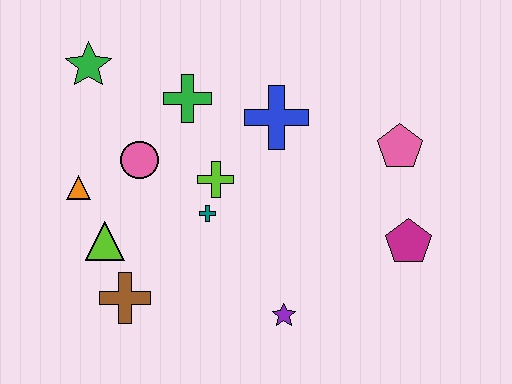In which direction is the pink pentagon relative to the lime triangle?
The pink pentagon is to the right of the lime triangle.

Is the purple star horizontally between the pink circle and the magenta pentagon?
Yes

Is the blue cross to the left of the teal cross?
No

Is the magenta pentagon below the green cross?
Yes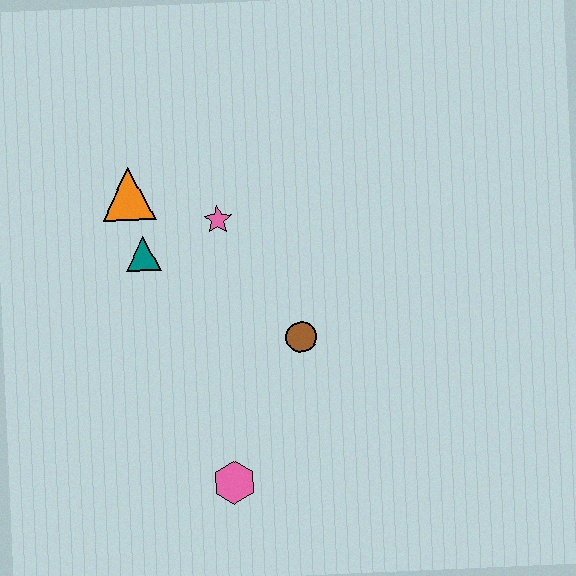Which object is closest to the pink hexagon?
The brown circle is closest to the pink hexagon.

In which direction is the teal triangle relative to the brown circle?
The teal triangle is to the left of the brown circle.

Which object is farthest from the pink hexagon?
The orange triangle is farthest from the pink hexagon.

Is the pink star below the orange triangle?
Yes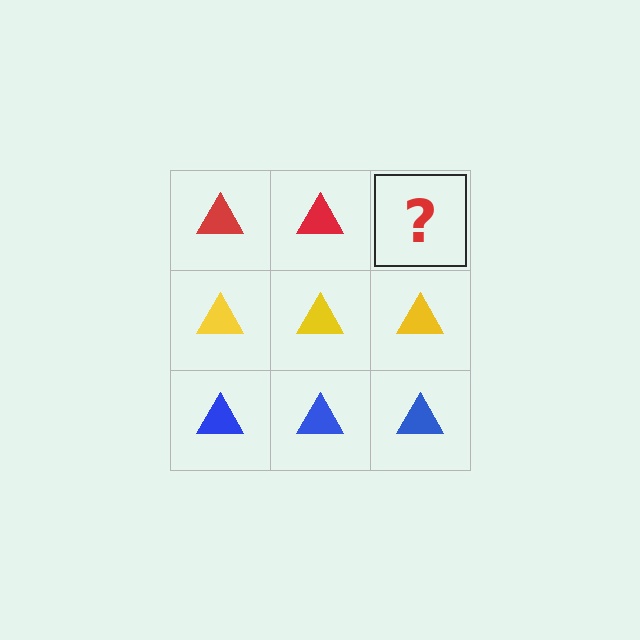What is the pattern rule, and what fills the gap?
The rule is that each row has a consistent color. The gap should be filled with a red triangle.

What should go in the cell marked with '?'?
The missing cell should contain a red triangle.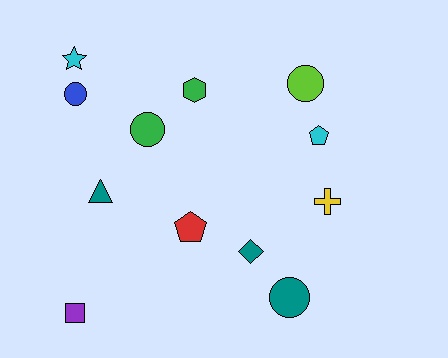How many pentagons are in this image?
There are 2 pentagons.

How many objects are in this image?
There are 12 objects.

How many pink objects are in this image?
There are no pink objects.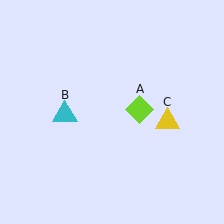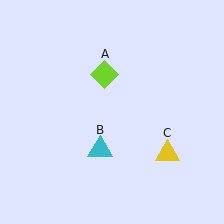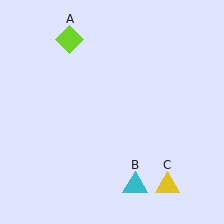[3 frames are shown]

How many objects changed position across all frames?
3 objects changed position: lime diamond (object A), cyan triangle (object B), yellow triangle (object C).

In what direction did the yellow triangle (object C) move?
The yellow triangle (object C) moved down.